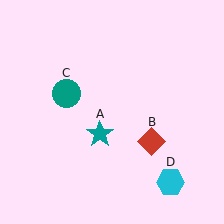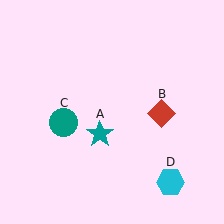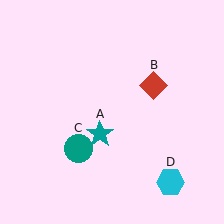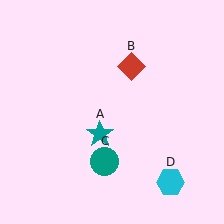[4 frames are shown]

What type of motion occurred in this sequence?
The red diamond (object B), teal circle (object C) rotated counterclockwise around the center of the scene.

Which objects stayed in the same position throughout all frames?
Teal star (object A) and cyan hexagon (object D) remained stationary.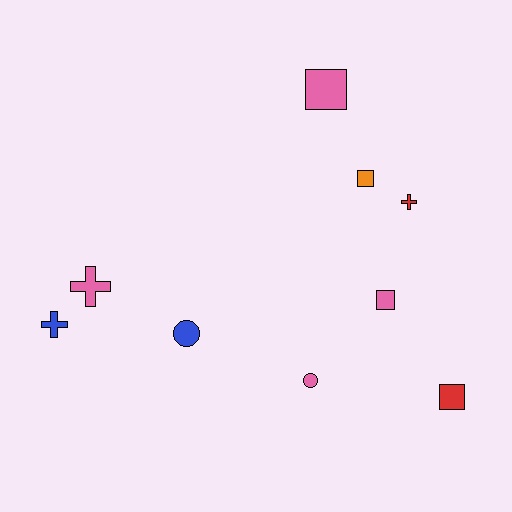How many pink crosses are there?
There is 1 pink cross.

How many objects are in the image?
There are 9 objects.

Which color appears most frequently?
Pink, with 4 objects.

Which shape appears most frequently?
Square, with 4 objects.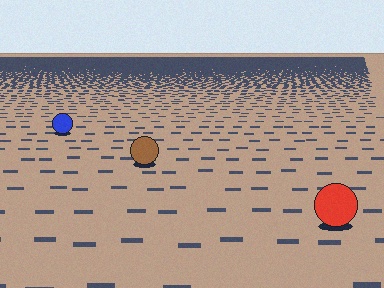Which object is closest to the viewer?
The red circle is closest. The texture marks near it are larger and more spread out.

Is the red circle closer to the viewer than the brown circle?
Yes. The red circle is closer — you can tell from the texture gradient: the ground texture is coarser near it.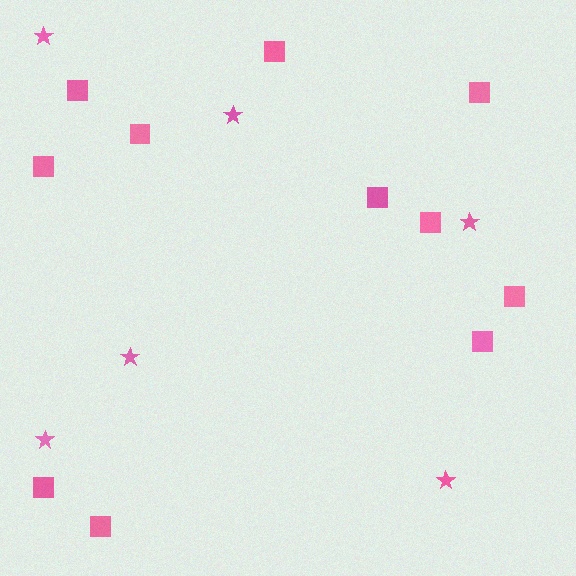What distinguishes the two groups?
There are 2 groups: one group of stars (6) and one group of squares (11).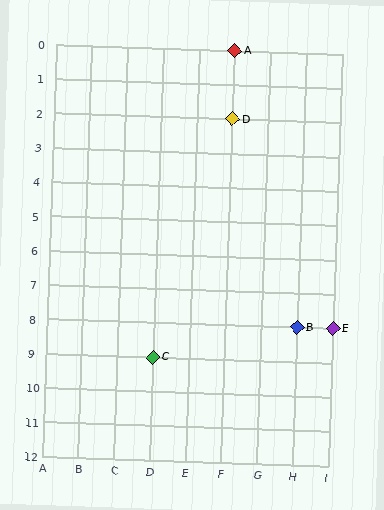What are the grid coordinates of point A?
Point A is at grid coordinates (F, 0).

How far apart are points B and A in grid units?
Points B and A are 2 columns and 8 rows apart (about 8.2 grid units diagonally).